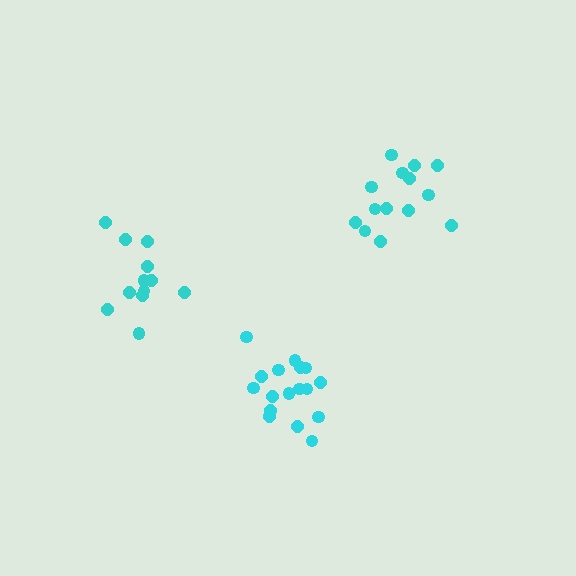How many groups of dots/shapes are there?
There are 3 groups.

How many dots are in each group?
Group 1: 12 dots, Group 2: 14 dots, Group 3: 17 dots (43 total).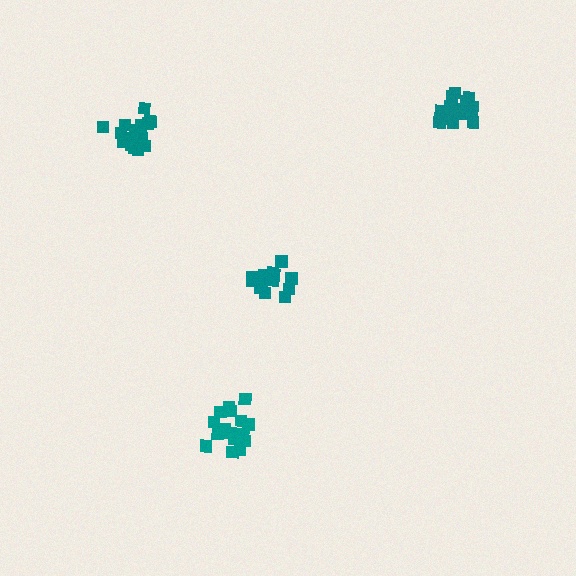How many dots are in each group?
Group 1: 17 dots, Group 2: 14 dots, Group 3: 14 dots, Group 4: 16 dots (61 total).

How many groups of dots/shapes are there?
There are 4 groups.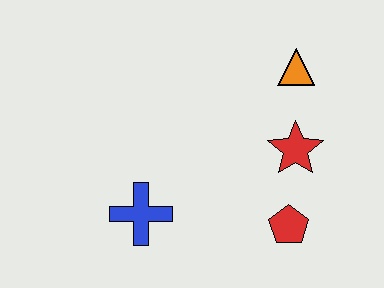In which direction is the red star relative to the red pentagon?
The red star is above the red pentagon.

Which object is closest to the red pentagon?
The red star is closest to the red pentagon.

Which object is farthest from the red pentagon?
The orange triangle is farthest from the red pentagon.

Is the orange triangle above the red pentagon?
Yes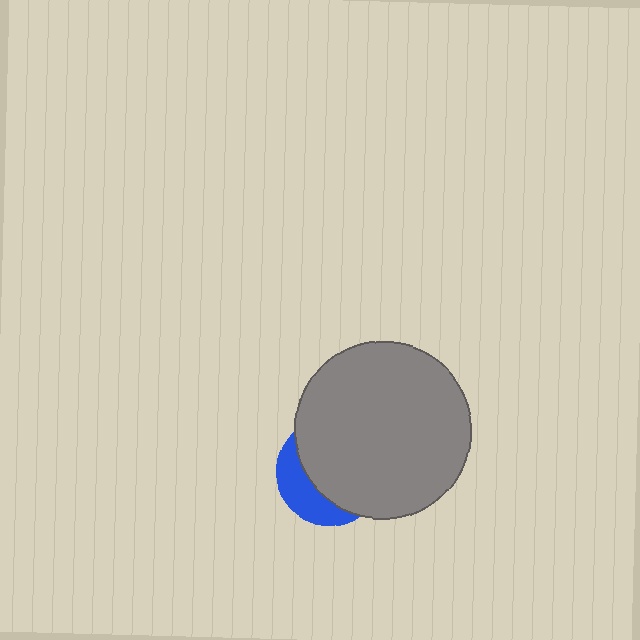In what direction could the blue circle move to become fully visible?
The blue circle could move toward the lower-left. That would shift it out from behind the gray circle entirely.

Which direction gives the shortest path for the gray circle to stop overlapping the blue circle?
Moving toward the upper-right gives the shortest separation.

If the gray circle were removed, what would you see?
You would see the complete blue circle.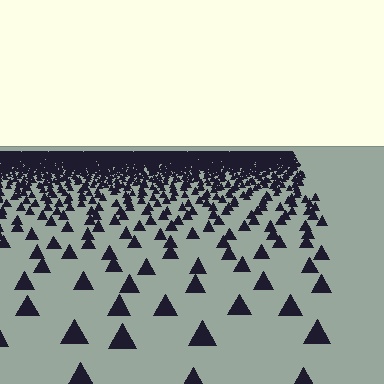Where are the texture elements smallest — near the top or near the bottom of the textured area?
Near the top.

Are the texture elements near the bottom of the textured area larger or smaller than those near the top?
Larger. Near the bottom, elements are closer to the viewer and appear at a bigger on-screen size.